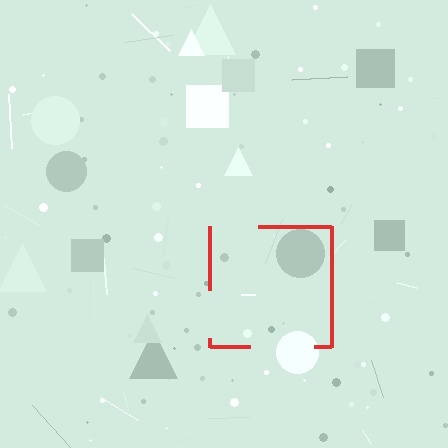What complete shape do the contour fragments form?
The contour fragments form a square.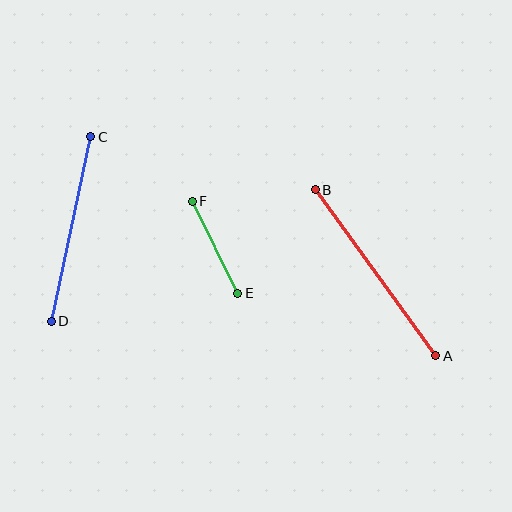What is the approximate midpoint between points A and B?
The midpoint is at approximately (376, 273) pixels.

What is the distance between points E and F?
The distance is approximately 103 pixels.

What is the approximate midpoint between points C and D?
The midpoint is at approximately (71, 229) pixels.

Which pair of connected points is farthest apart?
Points A and B are farthest apart.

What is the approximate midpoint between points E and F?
The midpoint is at approximately (215, 247) pixels.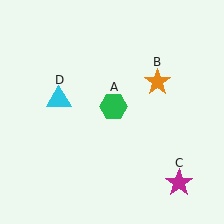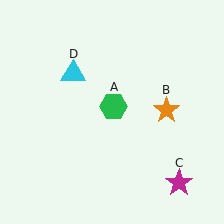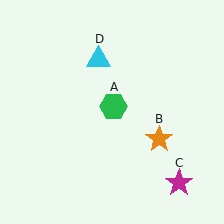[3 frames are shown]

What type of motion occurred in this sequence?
The orange star (object B), cyan triangle (object D) rotated clockwise around the center of the scene.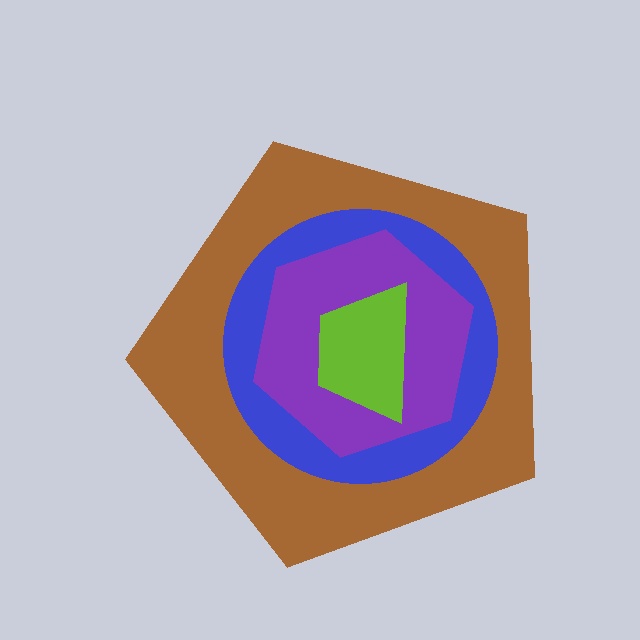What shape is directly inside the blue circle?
The purple hexagon.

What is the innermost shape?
The lime trapezoid.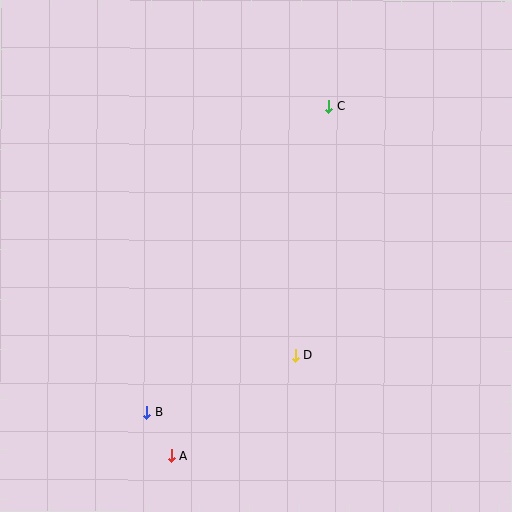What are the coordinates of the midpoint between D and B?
The midpoint between D and B is at (221, 384).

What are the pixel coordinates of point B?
Point B is at (147, 412).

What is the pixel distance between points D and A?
The distance between D and A is 159 pixels.